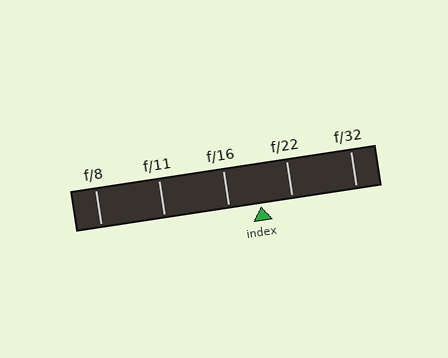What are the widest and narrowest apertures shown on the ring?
The widest aperture shown is f/8 and the narrowest is f/32.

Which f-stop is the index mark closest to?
The index mark is closest to f/22.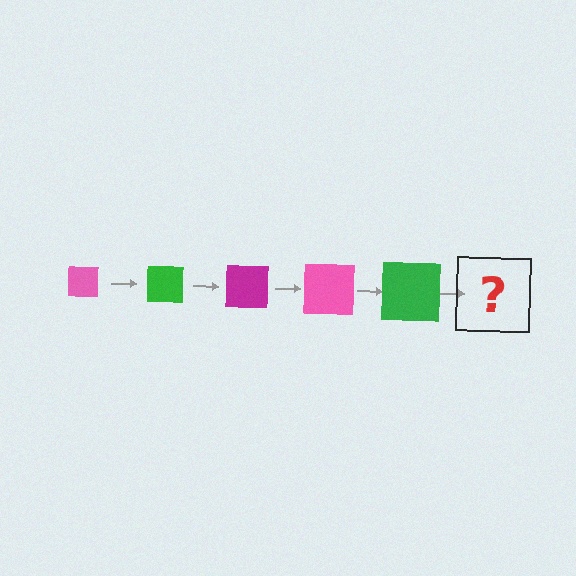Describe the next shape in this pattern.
It should be a magenta square, larger than the previous one.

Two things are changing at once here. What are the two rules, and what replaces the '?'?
The two rules are that the square grows larger each step and the color cycles through pink, green, and magenta. The '?' should be a magenta square, larger than the previous one.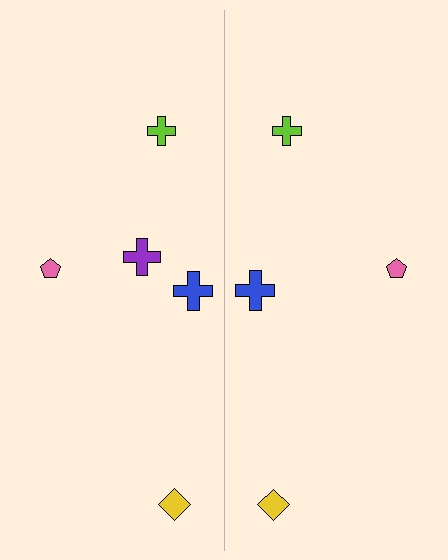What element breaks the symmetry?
A purple cross is missing from the right side.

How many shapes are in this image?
There are 9 shapes in this image.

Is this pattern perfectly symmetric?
No, the pattern is not perfectly symmetric. A purple cross is missing from the right side.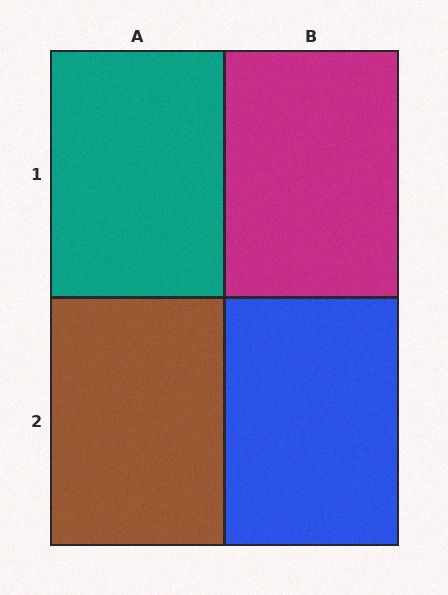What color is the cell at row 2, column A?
Brown.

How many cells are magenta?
1 cell is magenta.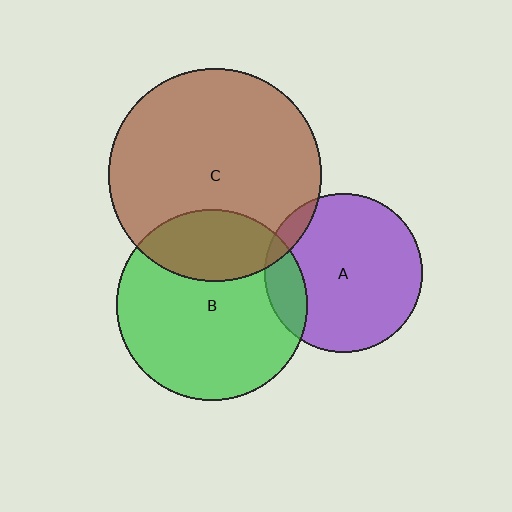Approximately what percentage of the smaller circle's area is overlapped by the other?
Approximately 15%.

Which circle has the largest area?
Circle C (brown).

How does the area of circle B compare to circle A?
Approximately 1.5 times.